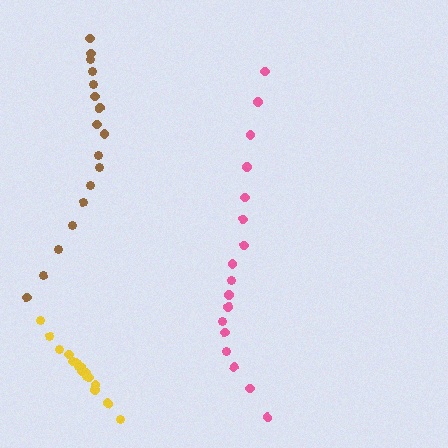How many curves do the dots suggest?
There are 3 distinct paths.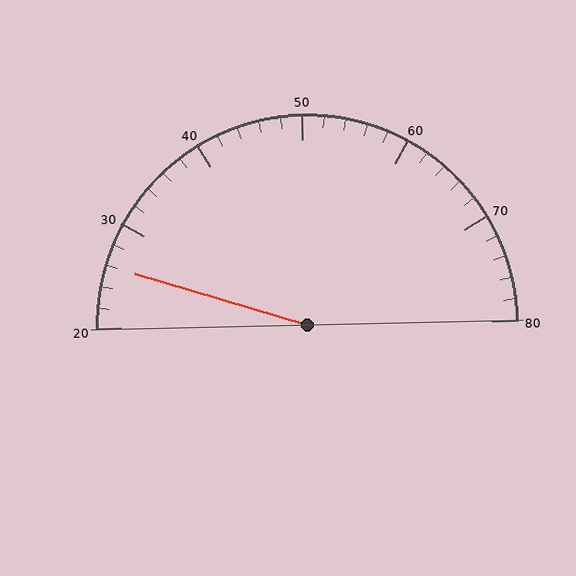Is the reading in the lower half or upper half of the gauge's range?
The reading is in the lower half of the range (20 to 80).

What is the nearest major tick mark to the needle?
The nearest major tick mark is 30.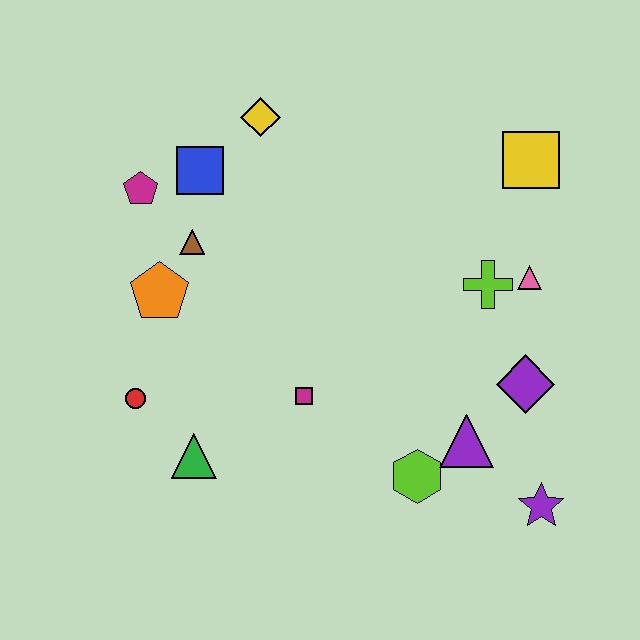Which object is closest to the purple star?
The purple triangle is closest to the purple star.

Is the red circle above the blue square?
No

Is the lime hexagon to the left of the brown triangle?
No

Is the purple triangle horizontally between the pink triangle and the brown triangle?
Yes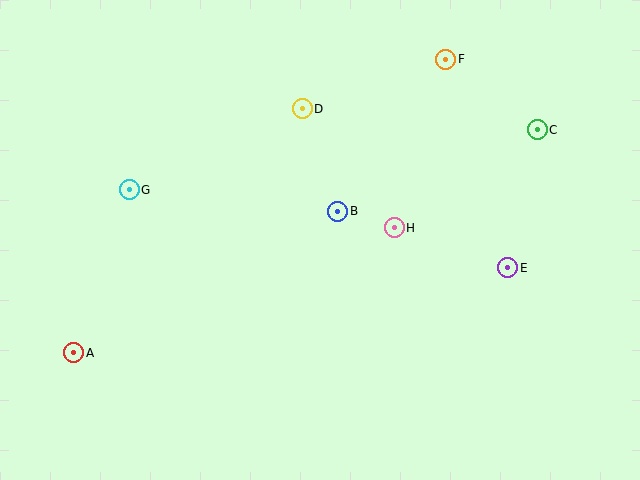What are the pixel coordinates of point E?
Point E is at (508, 268).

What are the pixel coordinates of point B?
Point B is at (338, 211).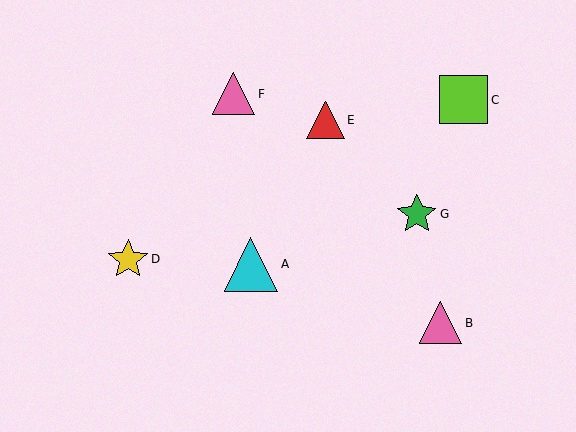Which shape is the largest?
The cyan triangle (labeled A) is the largest.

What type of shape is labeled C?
Shape C is a lime square.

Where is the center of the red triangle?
The center of the red triangle is at (326, 120).